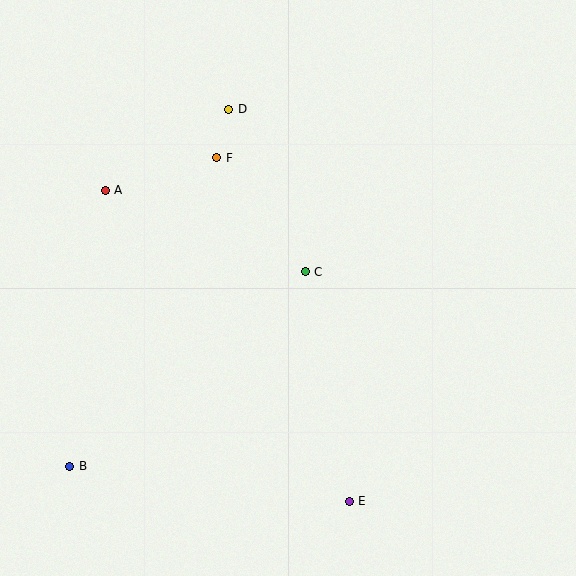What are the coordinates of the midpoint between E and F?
The midpoint between E and F is at (283, 330).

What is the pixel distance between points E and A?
The distance between E and A is 395 pixels.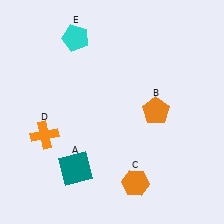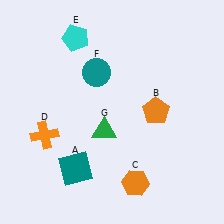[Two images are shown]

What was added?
A teal circle (F), a green triangle (G) were added in Image 2.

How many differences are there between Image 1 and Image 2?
There are 2 differences between the two images.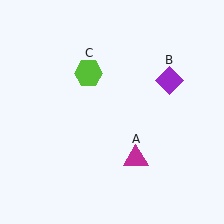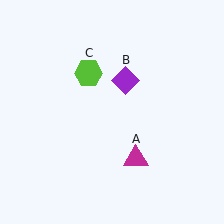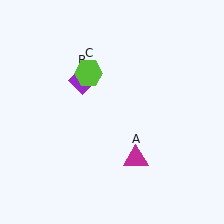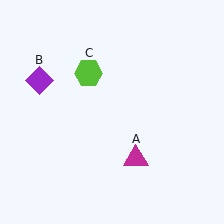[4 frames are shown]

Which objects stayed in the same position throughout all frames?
Magenta triangle (object A) and lime hexagon (object C) remained stationary.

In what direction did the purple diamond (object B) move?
The purple diamond (object B) moved left.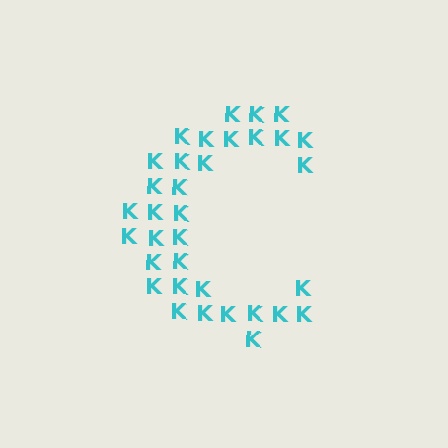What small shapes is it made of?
It is made of small letter K's.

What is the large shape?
The large shape is the letter C.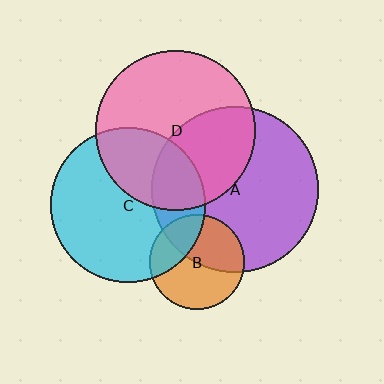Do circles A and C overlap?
Yes.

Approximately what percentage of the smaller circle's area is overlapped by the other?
Approximately 25%.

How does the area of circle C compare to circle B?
Approximately 2.7 times.